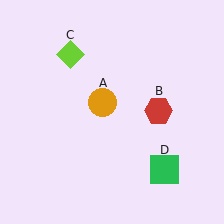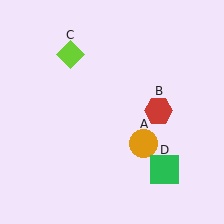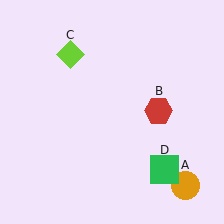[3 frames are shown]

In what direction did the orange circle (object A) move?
The orange circle (object A) moved down and to the right.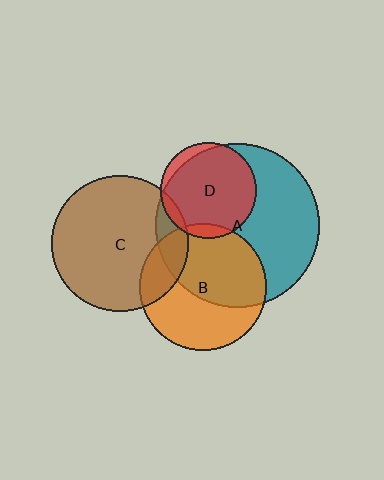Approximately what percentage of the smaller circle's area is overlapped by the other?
Approximately 15%.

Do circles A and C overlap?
Yes.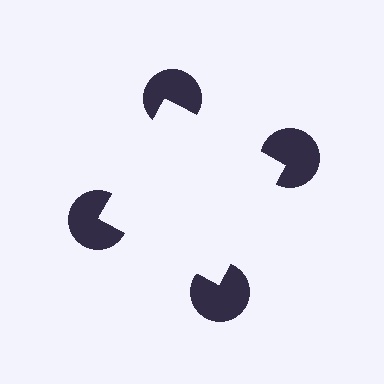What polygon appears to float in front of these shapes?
An illusory square — its edges are inferred from the aligned wedge cuts in the pac-man discs, not physically drawn.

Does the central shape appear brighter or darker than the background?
It typically appears slightly brighter than the background, even though no actual brightness change is drawn.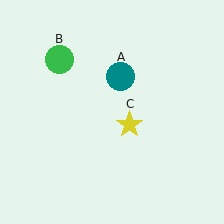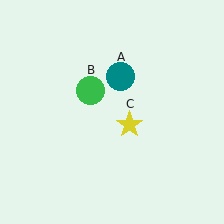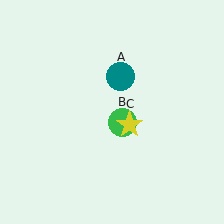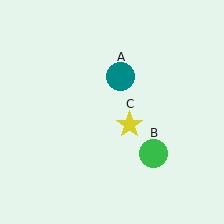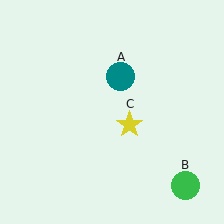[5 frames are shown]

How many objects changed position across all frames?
1 object changed position: green circle (object B).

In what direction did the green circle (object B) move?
The green circle (object B) moved down and to the right.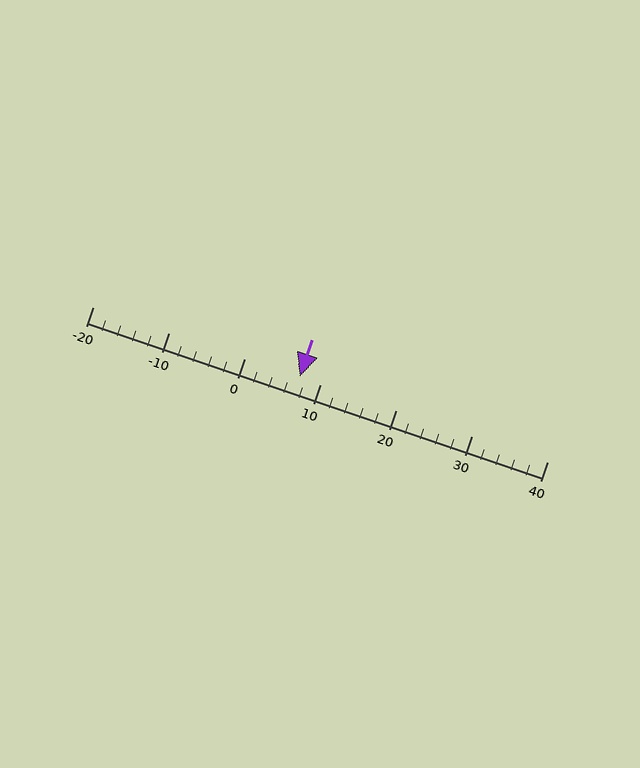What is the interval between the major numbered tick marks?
The major tick marks are spaced 10 units apart.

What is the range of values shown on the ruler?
The ruler shows values from -20 to 40.